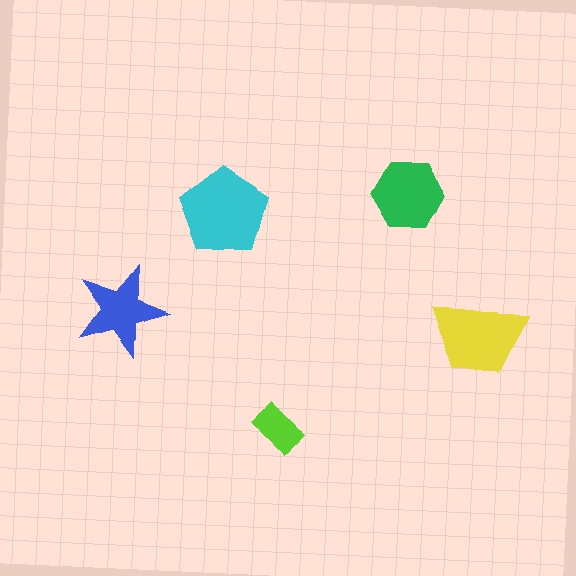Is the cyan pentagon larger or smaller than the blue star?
Larger.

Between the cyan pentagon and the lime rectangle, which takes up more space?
The cyan pentagon.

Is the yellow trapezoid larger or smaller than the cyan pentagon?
Smaller.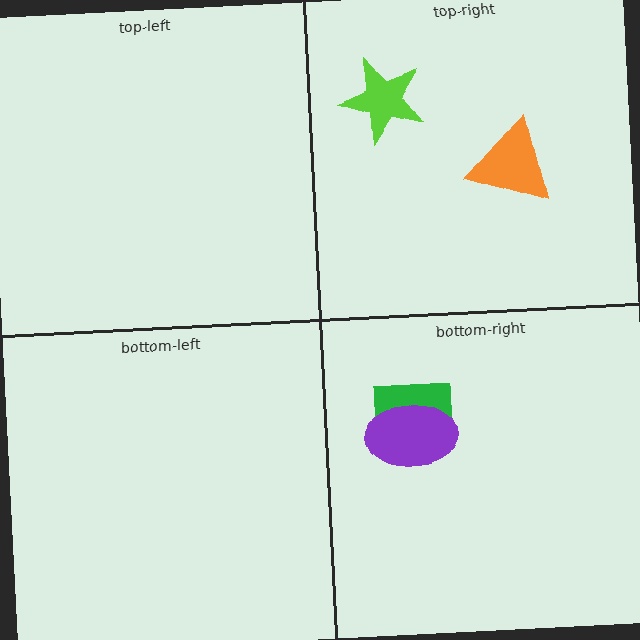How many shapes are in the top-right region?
2.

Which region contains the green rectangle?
The bottom-right region.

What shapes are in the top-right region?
The lime star, the orange triangle.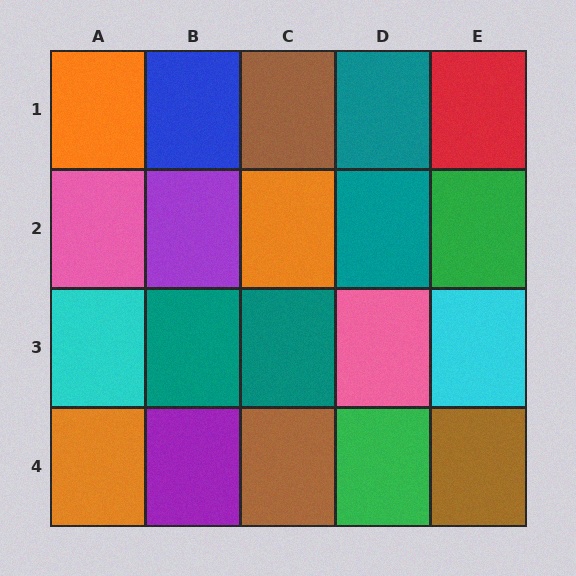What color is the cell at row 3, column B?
Teal.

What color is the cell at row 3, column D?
Pink.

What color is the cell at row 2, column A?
Pink.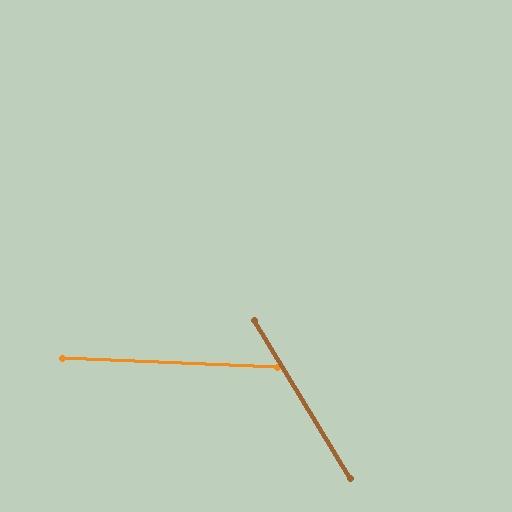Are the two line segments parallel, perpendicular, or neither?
Neither parallel nor perpendicular — they differ by about 56°.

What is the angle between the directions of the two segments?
Approximately 56 degrees.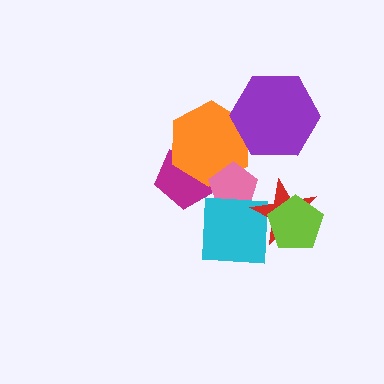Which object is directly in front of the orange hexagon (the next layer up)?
The pink pentagon is directly in front of the orange hexagon.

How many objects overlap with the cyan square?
3 objects overlap with the cyan square.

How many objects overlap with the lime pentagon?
2 objects overlap with the lime pentagon.